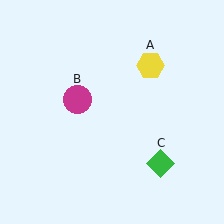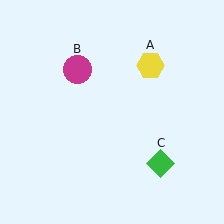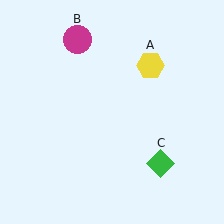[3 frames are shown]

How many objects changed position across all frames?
1 object changed position: magenta circle (object B).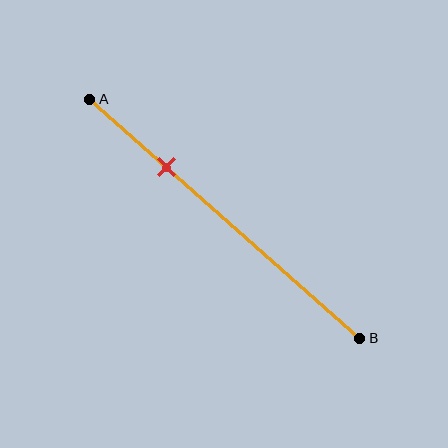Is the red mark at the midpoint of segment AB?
No, the mark is at about 30% from A, not at the 50% midpoint.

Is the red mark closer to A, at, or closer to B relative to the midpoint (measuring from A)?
The red mark is closer to point A than the midpoint of segment AB.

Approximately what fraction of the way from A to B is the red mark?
The red mark is approximately 30% of the way from A to B.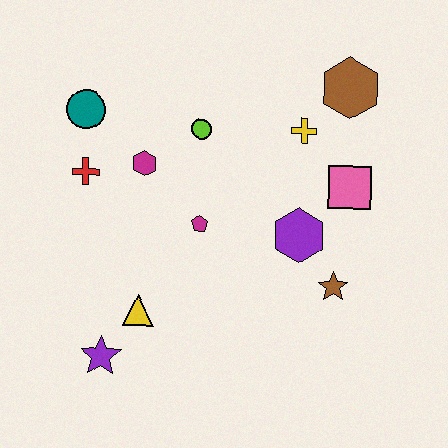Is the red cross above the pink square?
Yes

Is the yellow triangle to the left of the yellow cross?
Yes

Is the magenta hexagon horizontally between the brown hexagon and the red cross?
Yes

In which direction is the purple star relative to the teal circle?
The purple star is below the teal circle.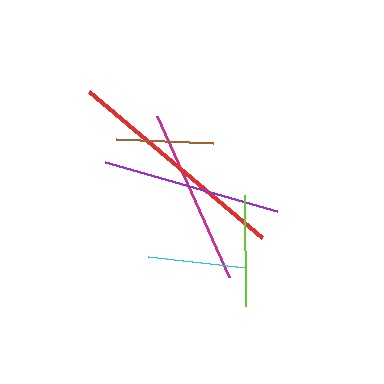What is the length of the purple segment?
The purple segment is approximately 179 pixels long.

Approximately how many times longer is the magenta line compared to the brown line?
The magenta line is approximately 1.8 times the length of the brown line.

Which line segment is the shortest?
The brown line is the shortest at approximately 97 pixels.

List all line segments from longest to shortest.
From longest to shortest: red, purple, magenta, lime, cyan, brown.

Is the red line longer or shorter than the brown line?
The red line is longer than the brown line.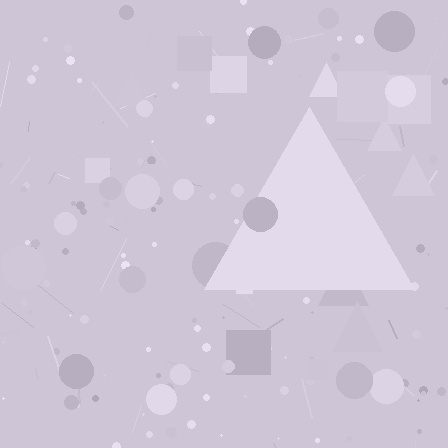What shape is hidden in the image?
A triangle is hidden in the image.